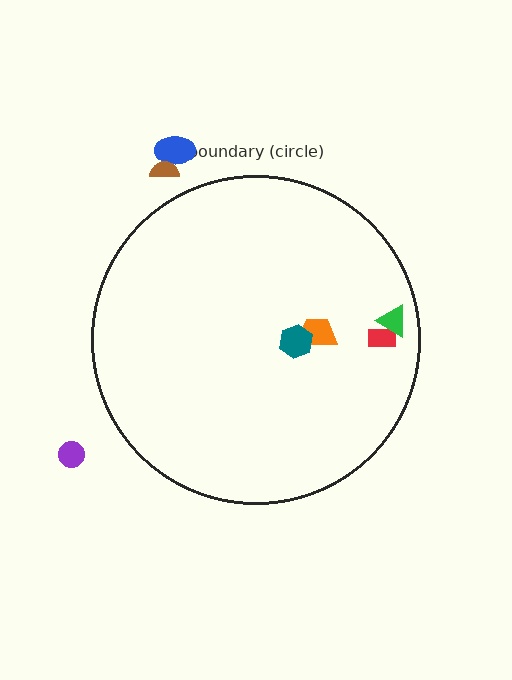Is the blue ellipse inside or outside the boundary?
Outside.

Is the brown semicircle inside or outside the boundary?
Outside.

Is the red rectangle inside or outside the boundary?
Inside.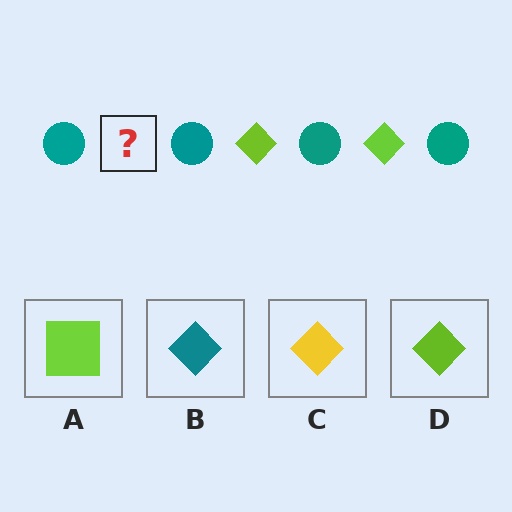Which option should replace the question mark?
Option D.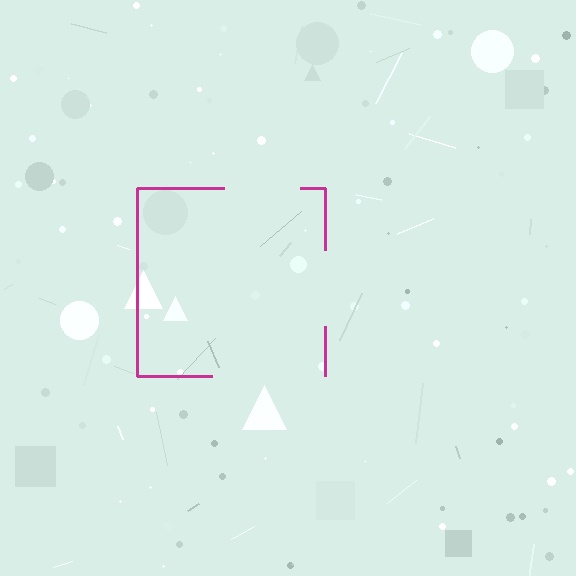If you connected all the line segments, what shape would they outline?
They would outline a square.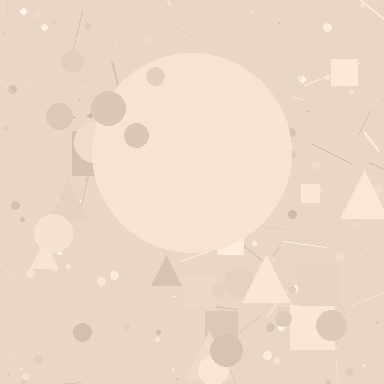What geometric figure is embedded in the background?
A circle is embedded in the background.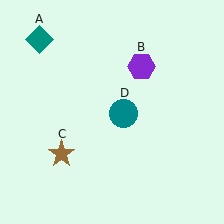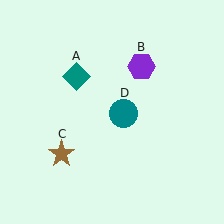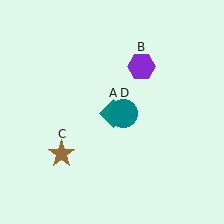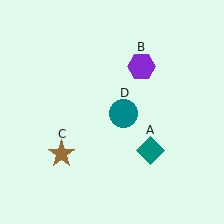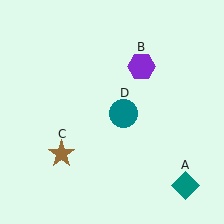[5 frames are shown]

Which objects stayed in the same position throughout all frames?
Purple hexagon (object B) and brown star (object C) and teal circle (object D) remained stationary.